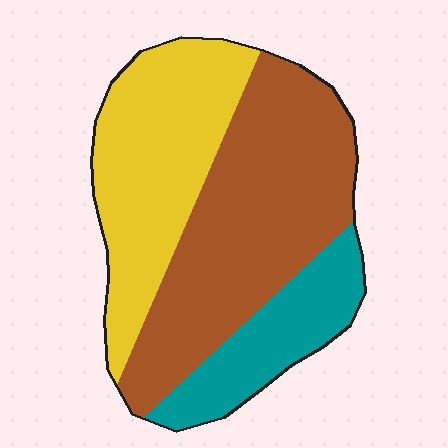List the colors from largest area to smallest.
From largest to smallest: brown, yellow, teal.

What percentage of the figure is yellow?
Yellow takes up about one third (1/3) of the figure.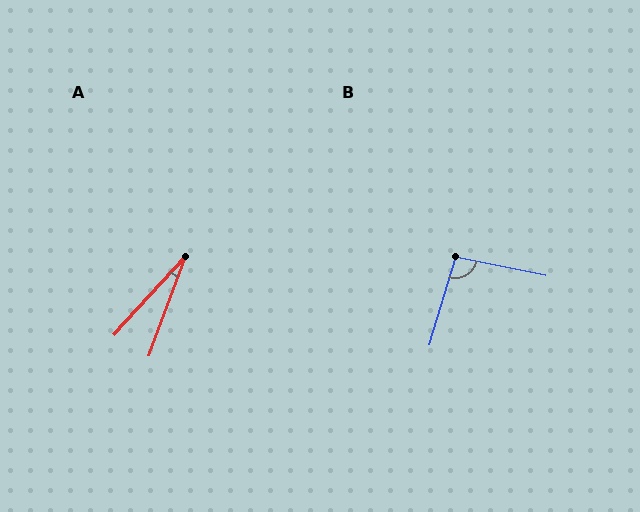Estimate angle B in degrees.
Approximately 95 degrees.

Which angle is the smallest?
A, at approximately 22 degrees.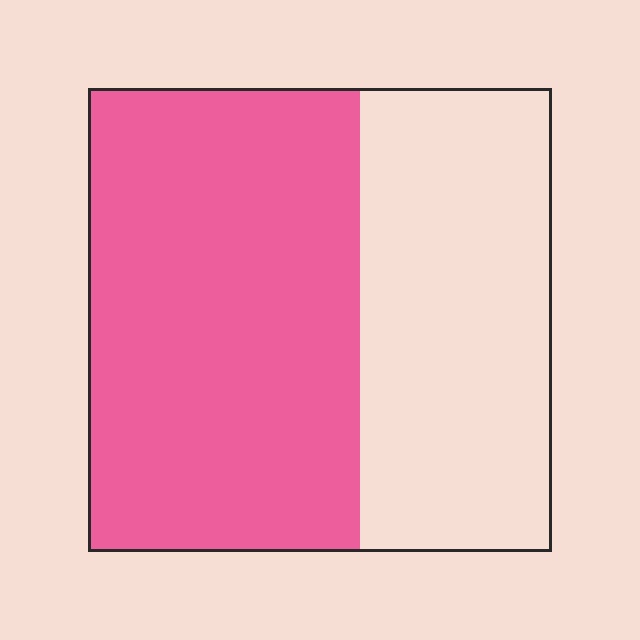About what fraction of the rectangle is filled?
About three fifths (3/5).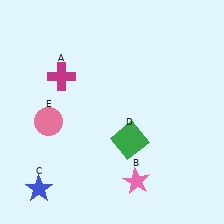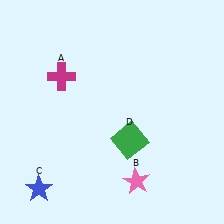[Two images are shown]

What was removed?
The pink circle (E) was removed in Image 2.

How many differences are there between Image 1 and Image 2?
There is 1 difference between the two images.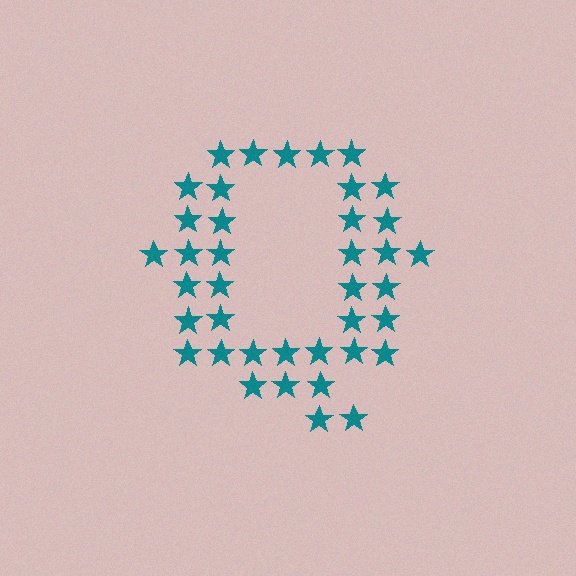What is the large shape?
The large shape is the letter Q.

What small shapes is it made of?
It is made of small stars.